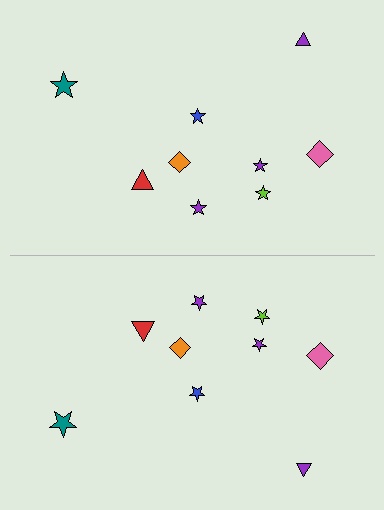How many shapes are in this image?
There are 18 shapes in this image.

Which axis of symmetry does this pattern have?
The pattern has a horizontal axis of symmetry running through the center of the image.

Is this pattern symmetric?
Yes, this pattern has bilateral (reflection) symmetry.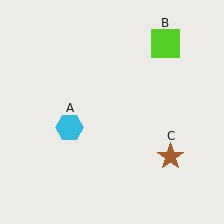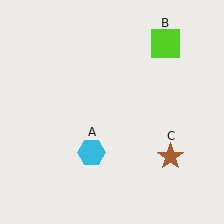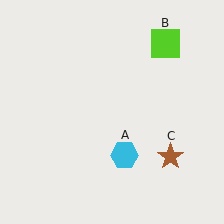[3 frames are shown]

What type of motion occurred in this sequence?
The cyan hexagon (object A) rotated counterclockwise around the center of the scene.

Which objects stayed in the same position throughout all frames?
Lime square (object B) and brown star (object C) remained stationary.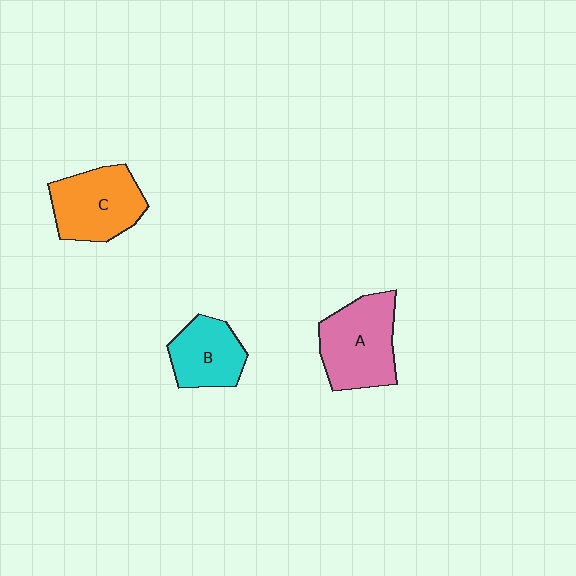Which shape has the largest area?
Shape A (pink).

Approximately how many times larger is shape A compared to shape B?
Approximately 1.4 times.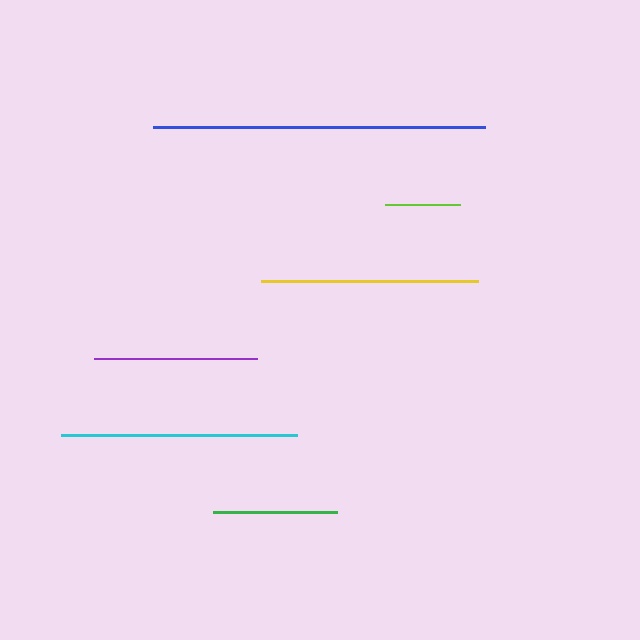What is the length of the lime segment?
The lime segment is approximately 75 pixels long.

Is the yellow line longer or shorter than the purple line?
The yellow line is longer than the purple line.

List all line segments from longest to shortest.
From longest to shortest: blue, cyan, yellow, purple, green, lime.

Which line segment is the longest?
The blue line is the longest at approximately 332 pixels.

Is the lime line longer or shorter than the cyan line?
The cyan line is longer than the lime line.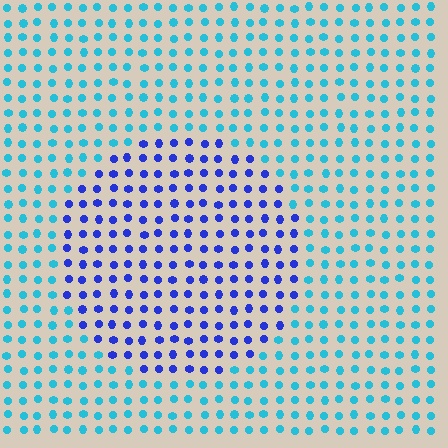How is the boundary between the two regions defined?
The boundary is defined purely by a slight shift in hue (about 48 degrees). Spacing, size, and orientation are identical on both sides.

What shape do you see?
I see a circle.